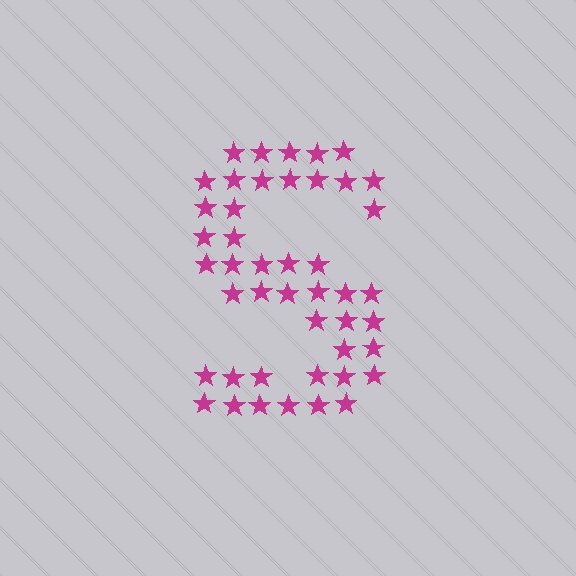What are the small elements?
The small elements are stars.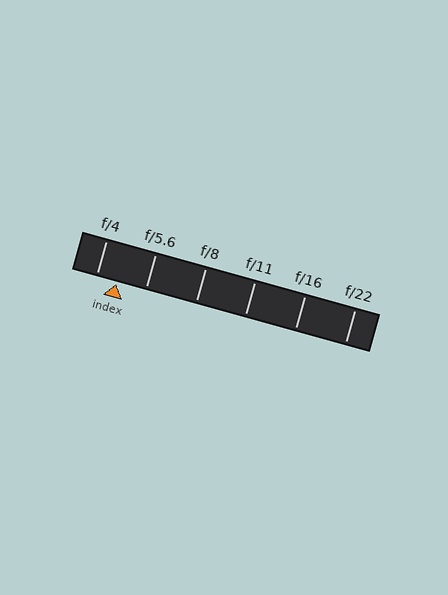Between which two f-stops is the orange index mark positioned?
The index mark is between f/4 and f/5.6.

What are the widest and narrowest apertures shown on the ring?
The widest aperture shown is f/4 and the narrowest is f/22.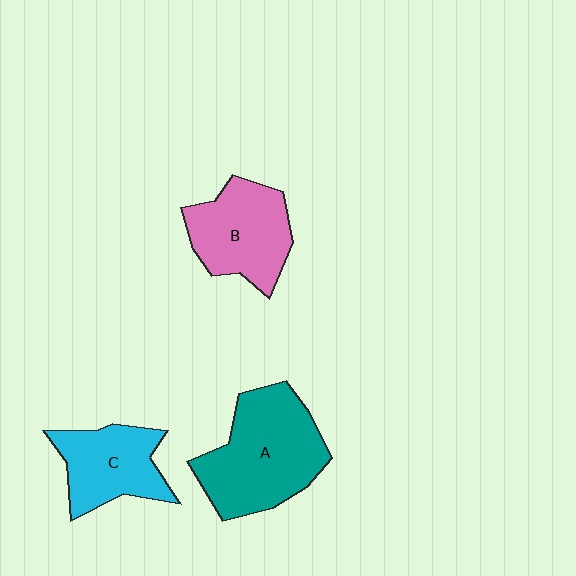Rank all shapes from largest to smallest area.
From largest to smallest: A (teal), B (pink), C (cyan).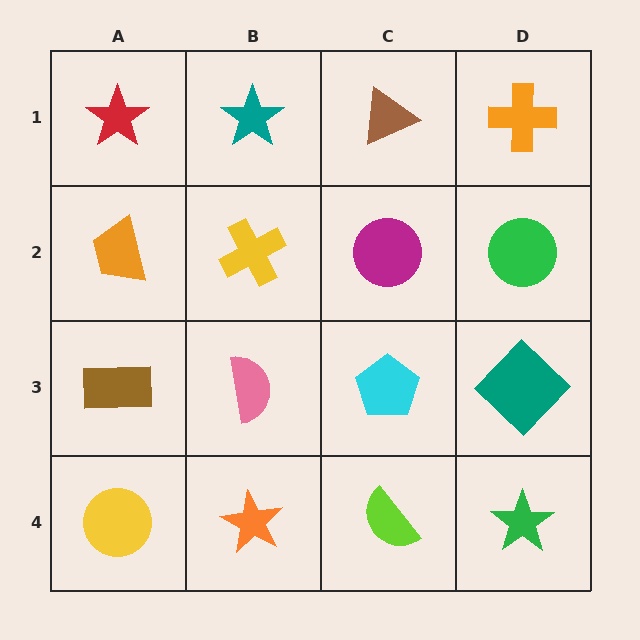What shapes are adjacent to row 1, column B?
A yellow cross (row 2, column B), a red star (row 1, column A), a brown triangle (row 1, column C).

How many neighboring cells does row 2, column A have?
3.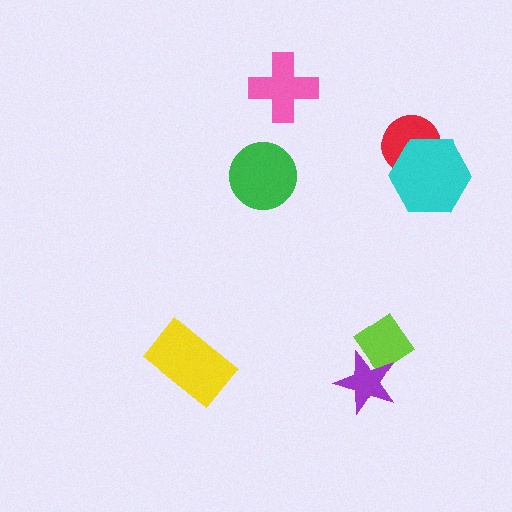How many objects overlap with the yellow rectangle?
0 objects overlap with the yellow rectangle.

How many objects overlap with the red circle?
1 object overlaps with the red circle.